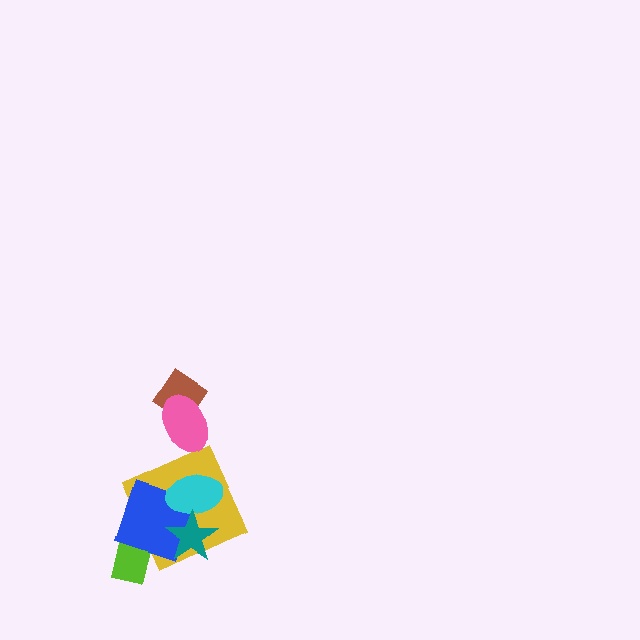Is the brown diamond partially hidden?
Yes, it is partially covered by another shape.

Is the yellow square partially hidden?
Yes, it is partially covered by another shape.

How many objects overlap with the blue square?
4 objects overlap with the blue square.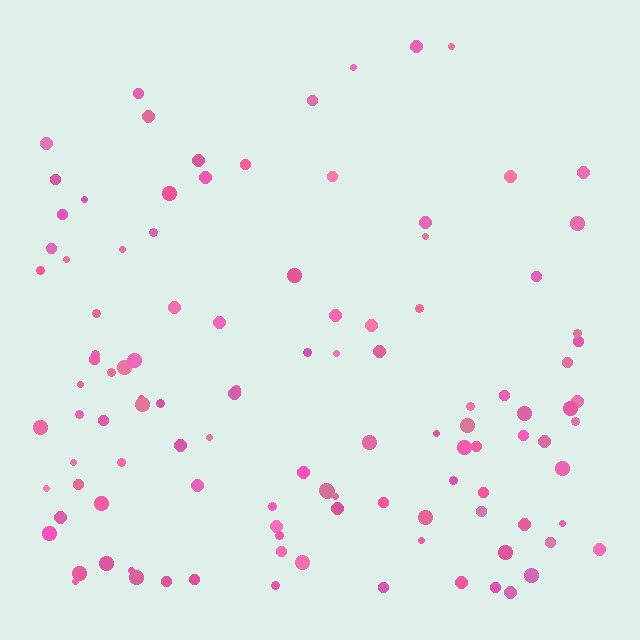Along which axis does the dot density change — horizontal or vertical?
Vertical.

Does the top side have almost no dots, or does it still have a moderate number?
Still a moderate number, just noticeably fewer than the bottom.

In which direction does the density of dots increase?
From top to bottom, with the bottom side densest.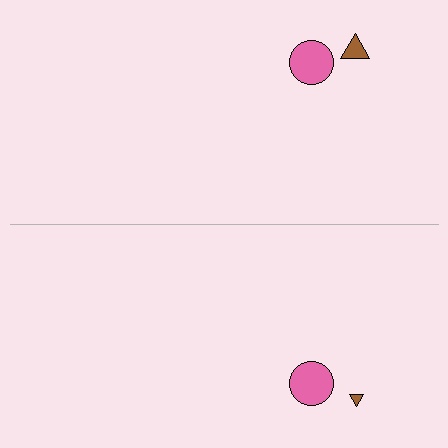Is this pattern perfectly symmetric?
No, the pattern is not perfectly symmetric. The brown triangle on the bottom side has a different size than its mirror counterpart.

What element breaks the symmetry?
The brown triangle on the bottom side has a different size than its mirror counterpart.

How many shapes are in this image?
There are 4 shapes in this image.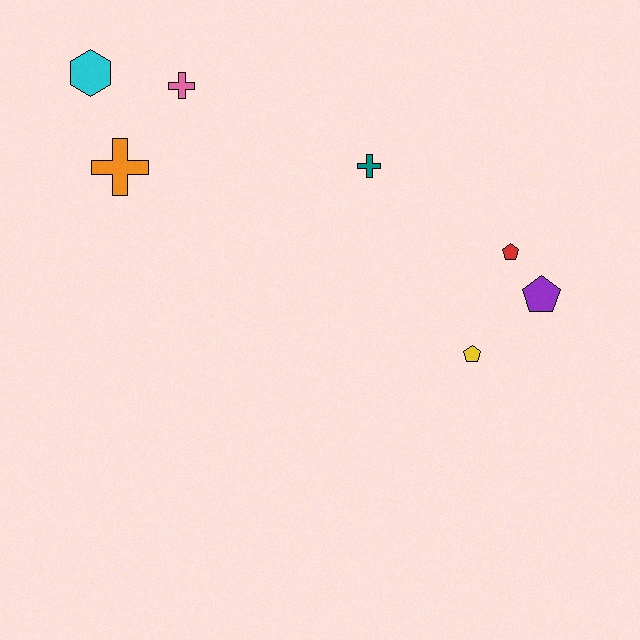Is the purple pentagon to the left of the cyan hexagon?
No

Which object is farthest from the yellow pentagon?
The cyan hexagon is farthest from the yellow pentagon.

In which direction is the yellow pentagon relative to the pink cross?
The yellow pentagon is to the right of the pink cross.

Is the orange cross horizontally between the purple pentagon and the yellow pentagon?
No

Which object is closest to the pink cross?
The cyan hexagon is closest to the pink cross.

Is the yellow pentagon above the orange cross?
No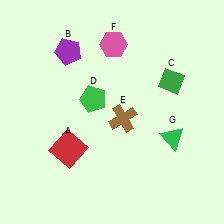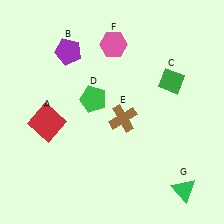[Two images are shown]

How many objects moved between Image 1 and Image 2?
2 objects moved between the two images.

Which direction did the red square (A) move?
The red square (A) moved up.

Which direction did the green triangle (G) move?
The green triangle (G) moved down.